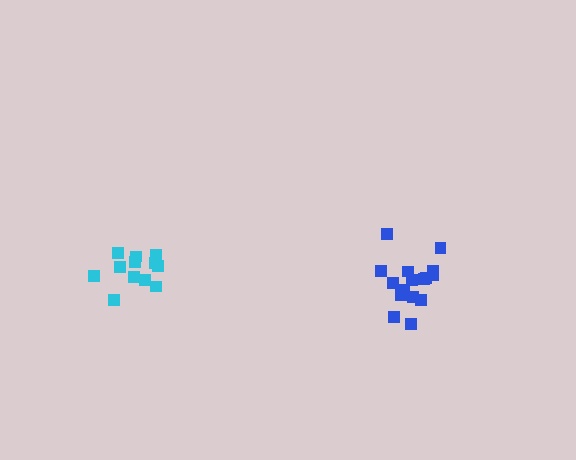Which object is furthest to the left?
The cyan cluster is leftmost.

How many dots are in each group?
Group 1: 16 dots, Group 2: 12 dots (28 total).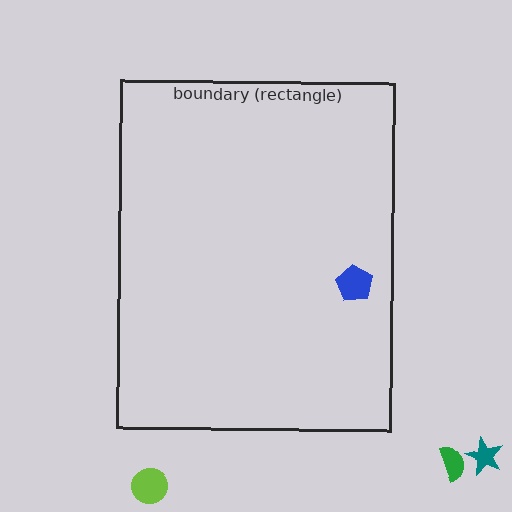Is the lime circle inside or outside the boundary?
Outside.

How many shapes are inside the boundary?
1 inside, 3 outside.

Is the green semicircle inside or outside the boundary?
Outside.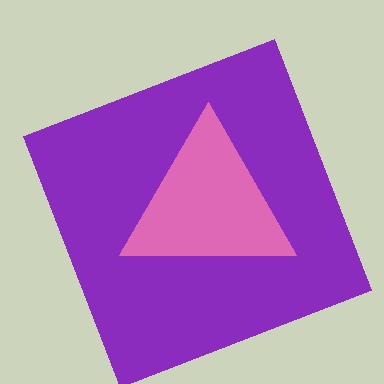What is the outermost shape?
The purple square.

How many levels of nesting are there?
2.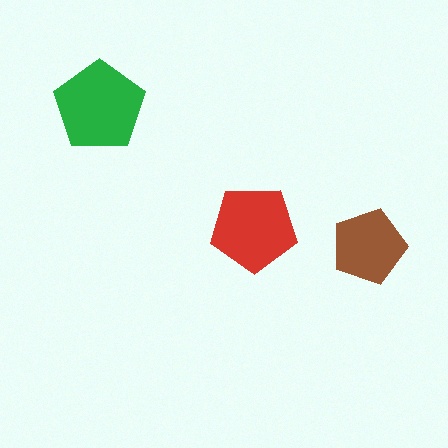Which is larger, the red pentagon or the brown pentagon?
The red one.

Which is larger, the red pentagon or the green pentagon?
The green one.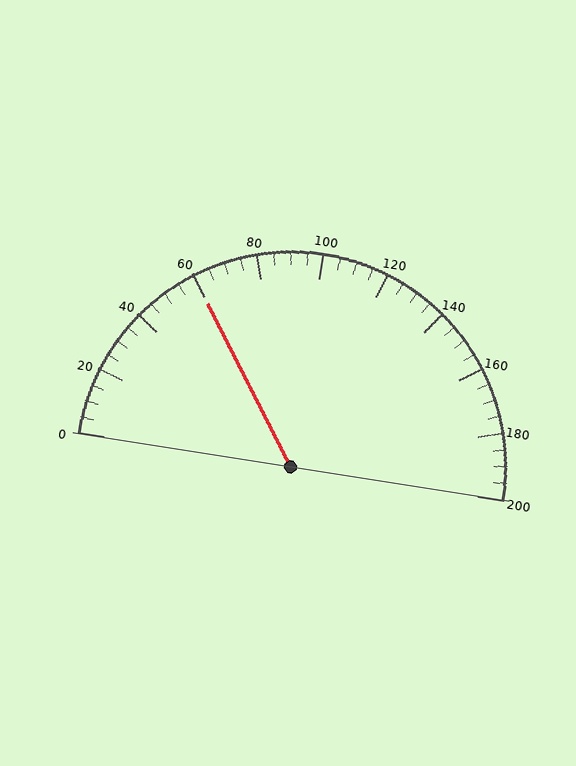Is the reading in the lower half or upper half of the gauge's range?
The reading is in the lower half of the range (0 to 200).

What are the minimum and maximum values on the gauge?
The gauge ranges from 0 to 200.